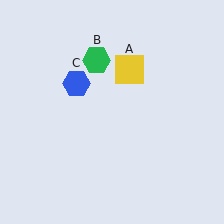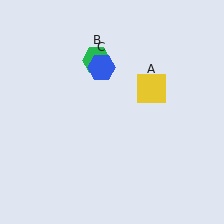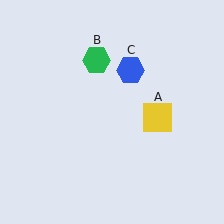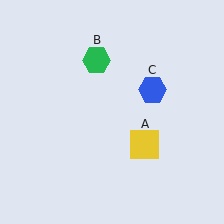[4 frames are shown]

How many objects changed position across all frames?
2 objects changed position: yellow square (object A), blue hexagon (object C).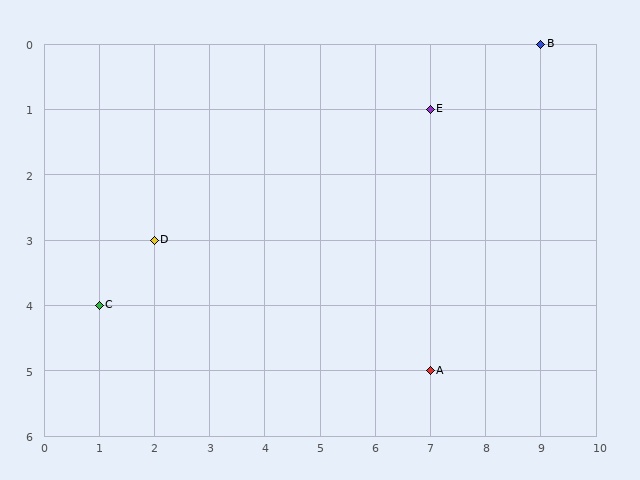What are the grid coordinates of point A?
Point A is at grid coordinates (7, 5).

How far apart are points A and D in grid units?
Points A and D are 5 columns and 2 rows apart (about 5.4 grid units diagonally).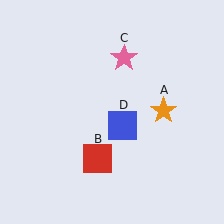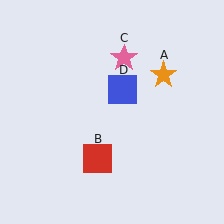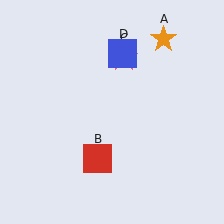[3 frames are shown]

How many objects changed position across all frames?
2 objects changed position: orange star (object A), blue square (object D).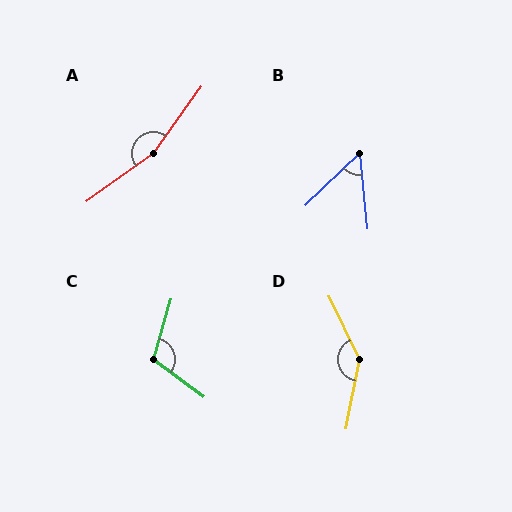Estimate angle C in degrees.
Approximately 111 degrees.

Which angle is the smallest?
B, at approximately 51 degrees.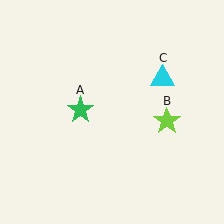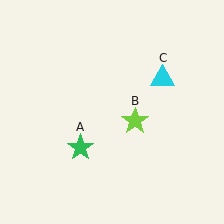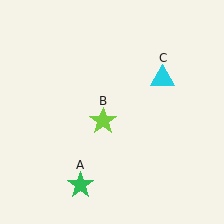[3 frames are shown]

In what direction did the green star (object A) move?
The green star (object A) moved down.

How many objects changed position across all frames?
2 objects changed position: green star (object A), lime star (object B).